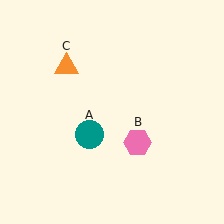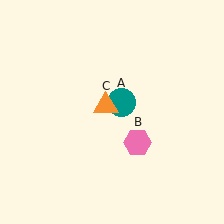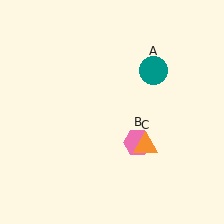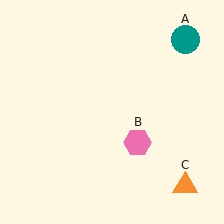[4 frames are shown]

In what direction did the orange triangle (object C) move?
The orange triangle (object C) moved down and to the right.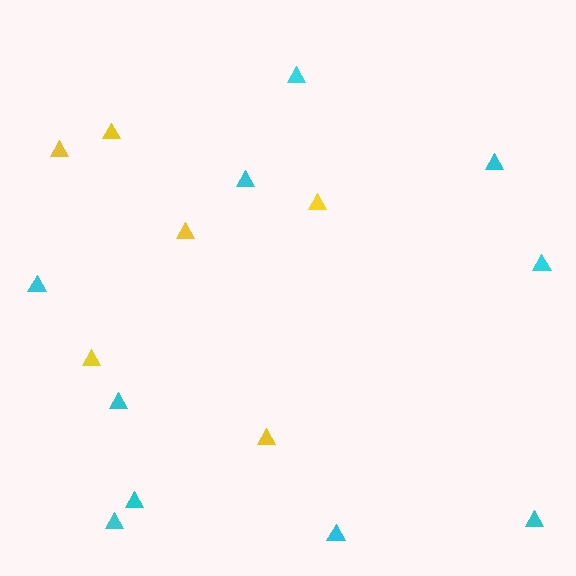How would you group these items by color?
There are 2 groups: one group of yellow triangles (6) and one group of cyan triangles (10).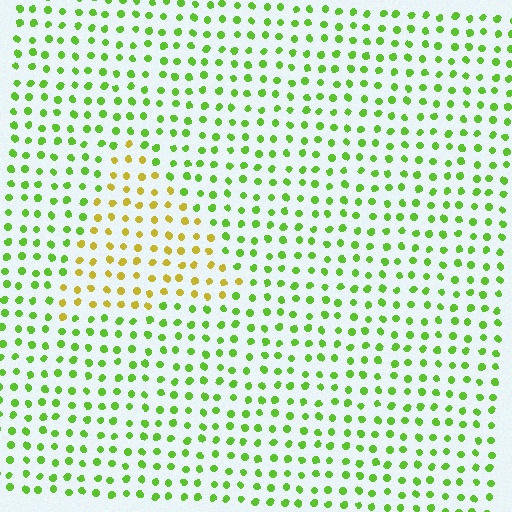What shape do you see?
I see a triangle.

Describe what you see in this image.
The image is filled with small lime elements in a uniform arrangement. A triangle-shaped region is visible where the elements are tinted to a slightly different hue, forming a subtle color boundary.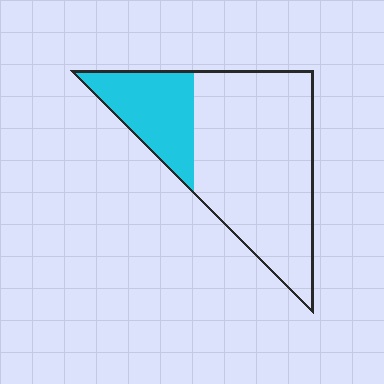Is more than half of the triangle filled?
No.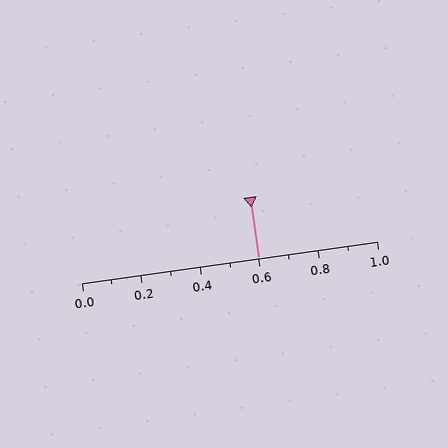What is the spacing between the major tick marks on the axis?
The major ticks are spaced 0.2 apart.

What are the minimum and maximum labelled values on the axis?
The axis runs from 0.0 to 1.0.